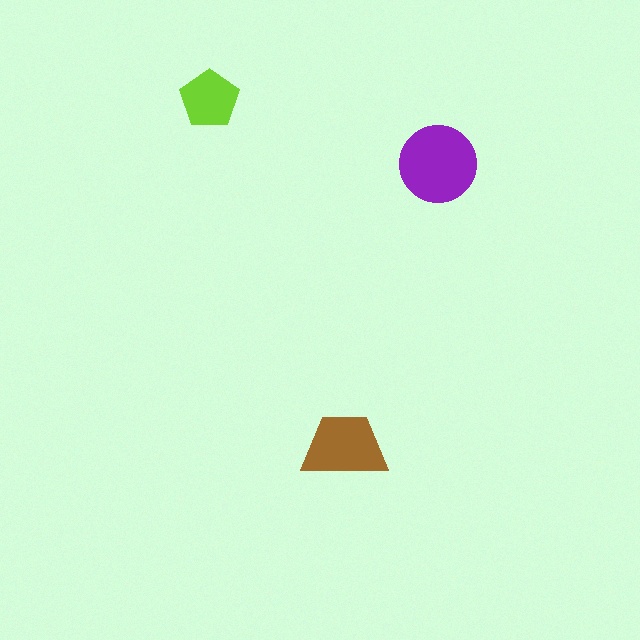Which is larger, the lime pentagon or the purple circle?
The purple circle.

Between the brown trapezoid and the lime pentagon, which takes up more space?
The brown trapezoid.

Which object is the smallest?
The lime pentagon.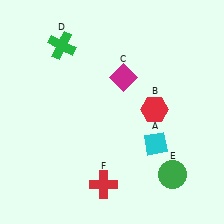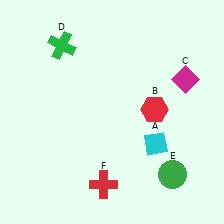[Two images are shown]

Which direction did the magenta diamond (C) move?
The magenta diamond (C) moved right.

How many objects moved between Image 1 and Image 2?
1 object moved between the two images.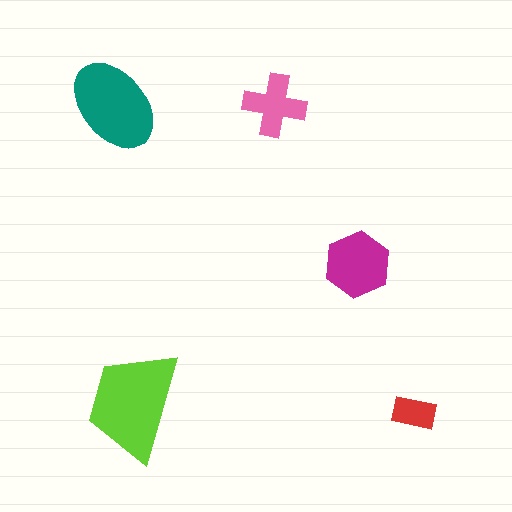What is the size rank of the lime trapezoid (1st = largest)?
1st.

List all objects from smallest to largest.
The red rectangle, the pink cross, the magenta hexagon, the teal ellipse, the lime trapezoid.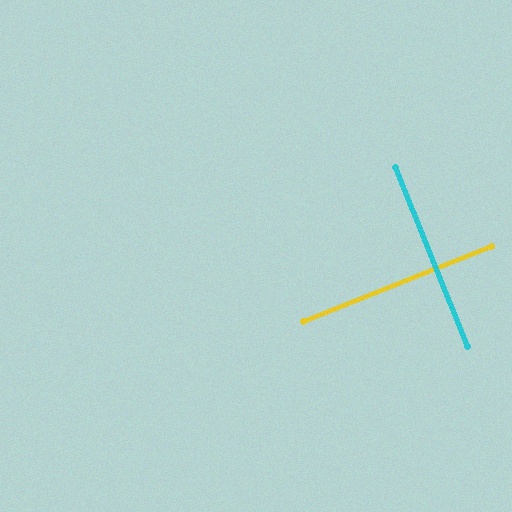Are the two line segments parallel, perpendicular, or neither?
Perpendicular — they meet at approximately 90°.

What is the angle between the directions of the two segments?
Approximately 90 degrees.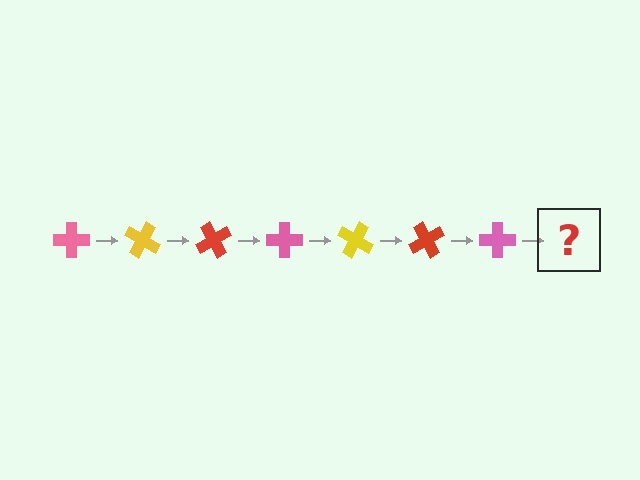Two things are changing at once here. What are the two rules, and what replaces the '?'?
The two rules are that it rotates 30 degrees each step and the color cycles through pink, yellow, and red. The '?' should be a yellow cross, rotated 210 degrees from the start.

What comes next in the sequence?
The next element should be a yellow cross, rotated 210 degrees from the start.